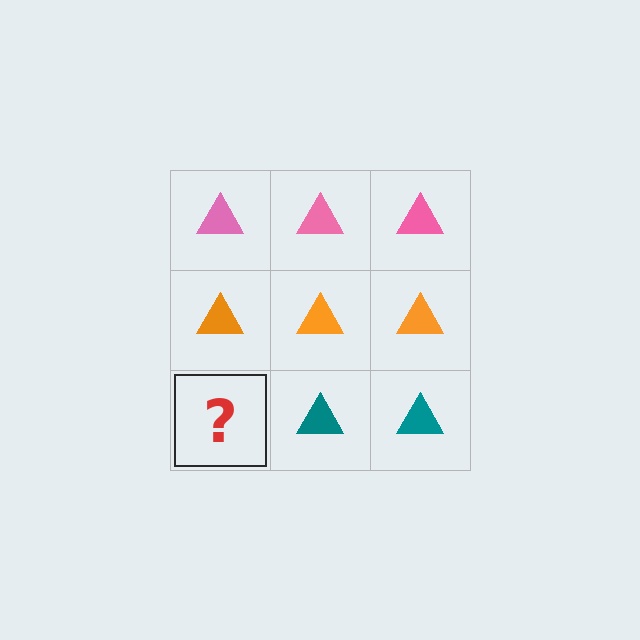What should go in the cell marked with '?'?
The missing cell should contain a teal triangle.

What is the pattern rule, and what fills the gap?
The rule is that each row has a consistent color. The gap should be filled with a teal triangle.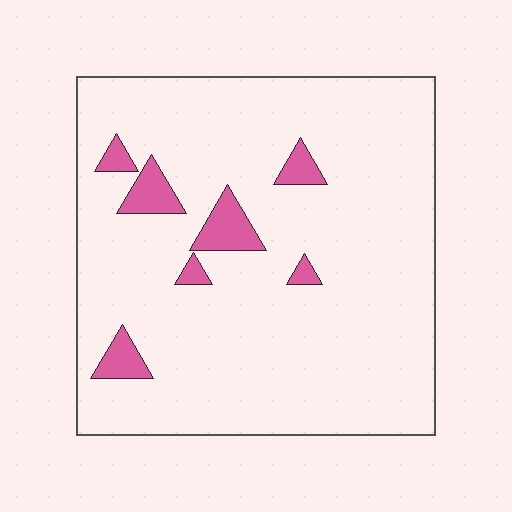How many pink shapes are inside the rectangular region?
7.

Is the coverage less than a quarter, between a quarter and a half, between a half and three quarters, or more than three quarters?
Less than a quarter.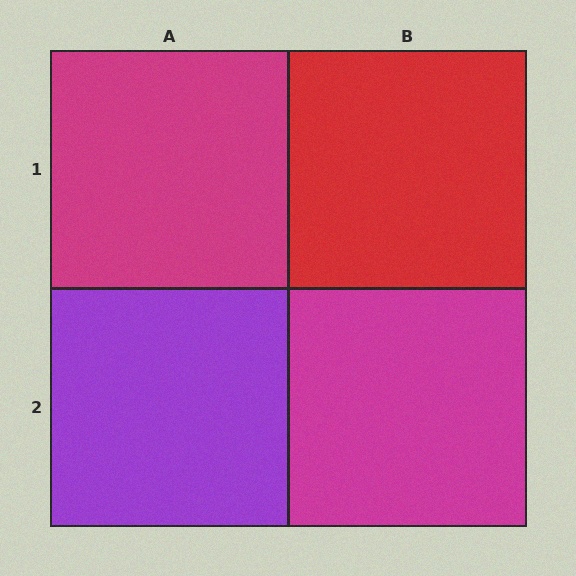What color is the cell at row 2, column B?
Magenta.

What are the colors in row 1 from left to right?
Magenta, red.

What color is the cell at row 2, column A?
Purple.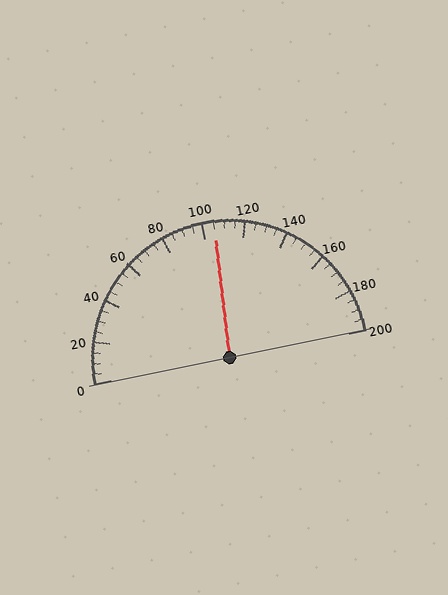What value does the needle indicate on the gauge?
The needle indicates approximately 105.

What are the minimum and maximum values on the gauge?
The gauge ranges from 0 to 200.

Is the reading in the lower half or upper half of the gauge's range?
The reading is in the upper half of the range (0 to 200).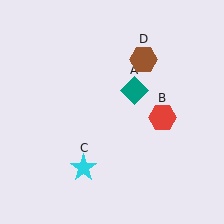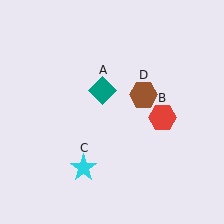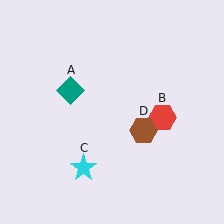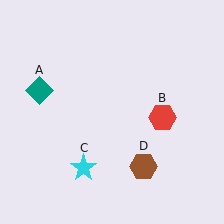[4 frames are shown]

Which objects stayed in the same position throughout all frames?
Red hexagon (object B) and cyan star (object C) remained stationary.